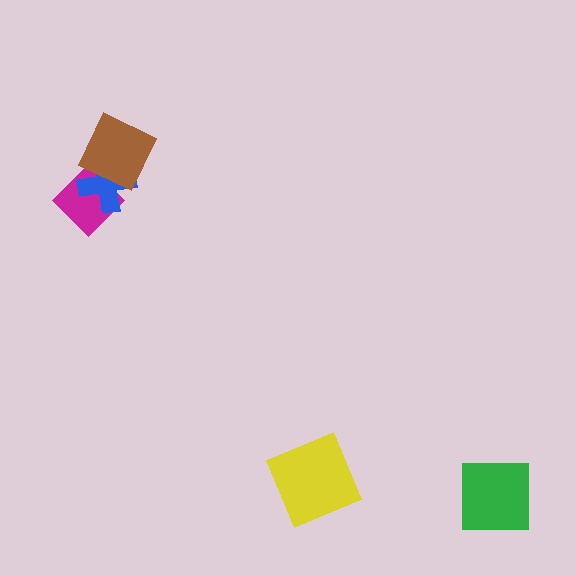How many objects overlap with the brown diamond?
2 objects overlap with the brown diamond.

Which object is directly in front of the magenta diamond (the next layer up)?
The blue cross is directly in front of the magenta diamond.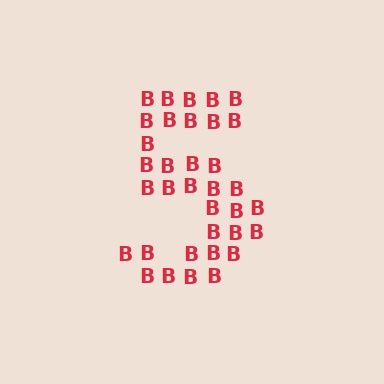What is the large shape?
The large shape is the digit 5.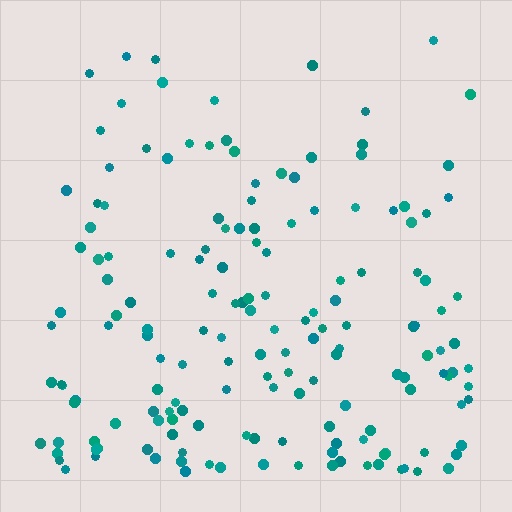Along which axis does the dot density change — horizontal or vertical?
Vertical.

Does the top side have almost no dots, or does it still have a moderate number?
Still a moderate number, just noticeably fewer than the bottom.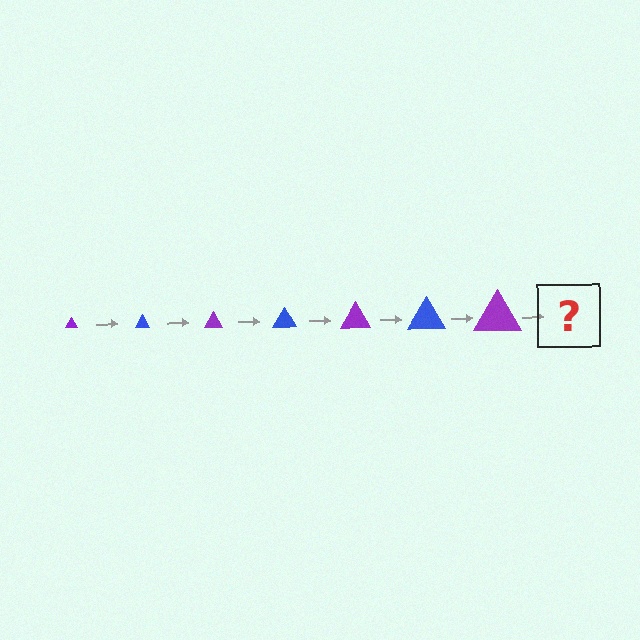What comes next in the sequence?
The next element should be a blue triangle, larger than the previous one.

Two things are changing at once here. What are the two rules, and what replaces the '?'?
The two rules are that the triangle grows larger each step and the color cycles through purple and blue. The '?' should be a blue triangle, larger than the previous one.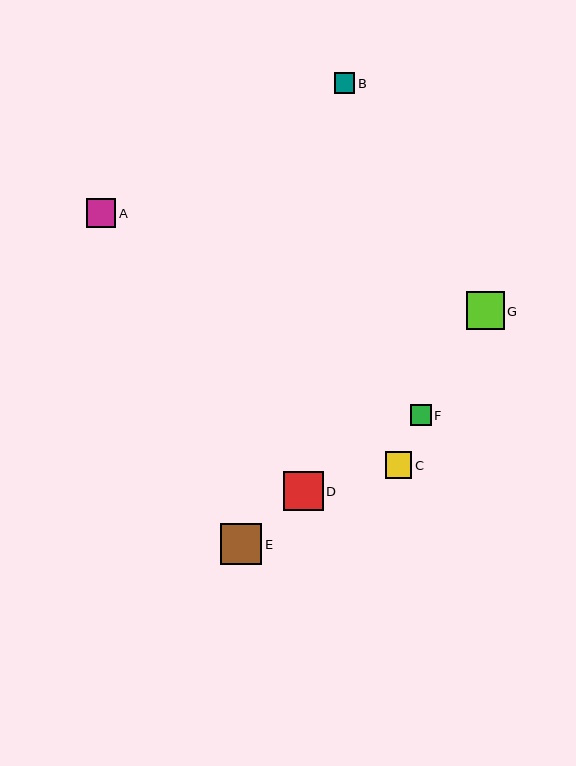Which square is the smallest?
Square B is the smallest with a size of approximately 20 pixels.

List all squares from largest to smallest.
From largest to smallest: E, D, G, A, C, F, B.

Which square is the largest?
Square E is the largest with a size of approximately 41 pixels.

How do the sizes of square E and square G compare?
Square E and square G are approximately the same size.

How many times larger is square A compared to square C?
Square A is approximately 1.1 times the size of square C.